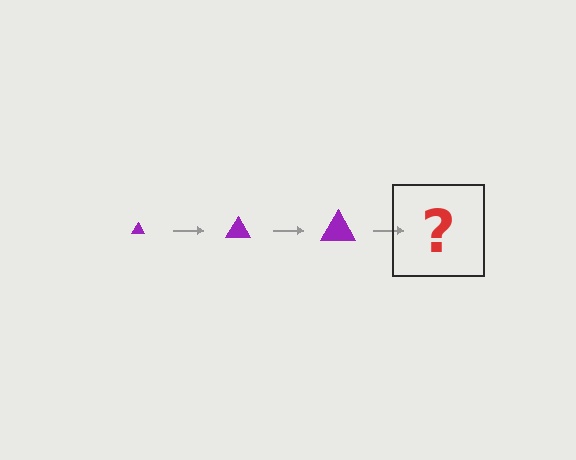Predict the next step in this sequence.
The next step is a purple triangle, larger than the previous one.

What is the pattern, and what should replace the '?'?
The pattern is that the triangle gets progressively larger each step. The '?' should be a purple triangle, larger than the previous one.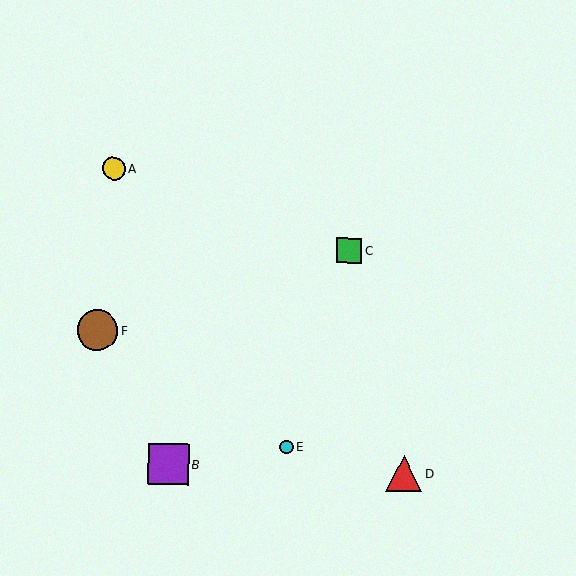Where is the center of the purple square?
The center of the purple square is at (168, 464).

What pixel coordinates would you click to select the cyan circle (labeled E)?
Click at (287, 447) to select the cyan circle E.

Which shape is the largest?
The purple square (labeled B) is the largest.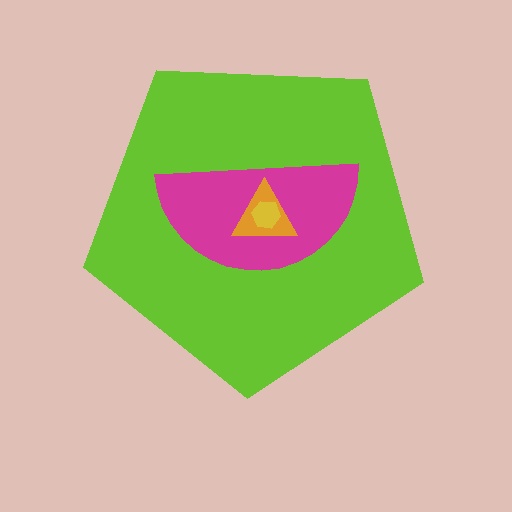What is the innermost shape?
The yellow hexagon.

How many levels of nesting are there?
4.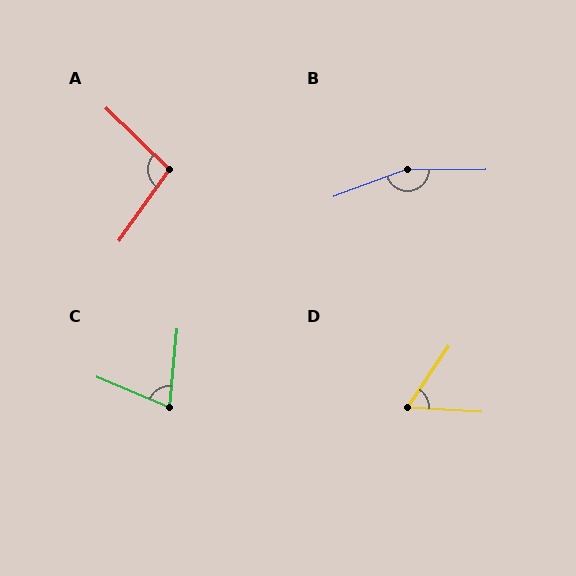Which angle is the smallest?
D, at approximately 59 degrees.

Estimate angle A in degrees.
Approximately 99 degrees.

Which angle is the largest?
B, at approximately 160 degrees.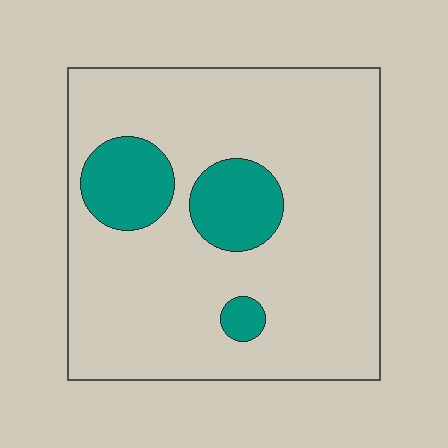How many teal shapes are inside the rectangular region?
3.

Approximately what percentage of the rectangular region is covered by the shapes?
Approximately 15%.